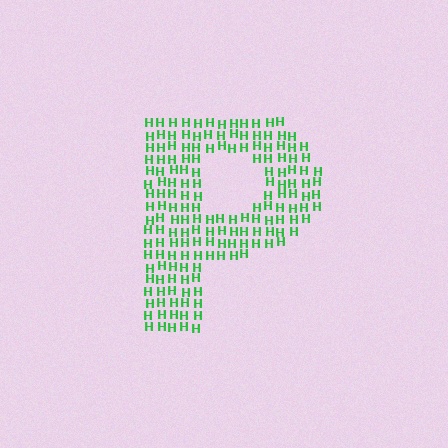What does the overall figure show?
The overall figure shows the letter P.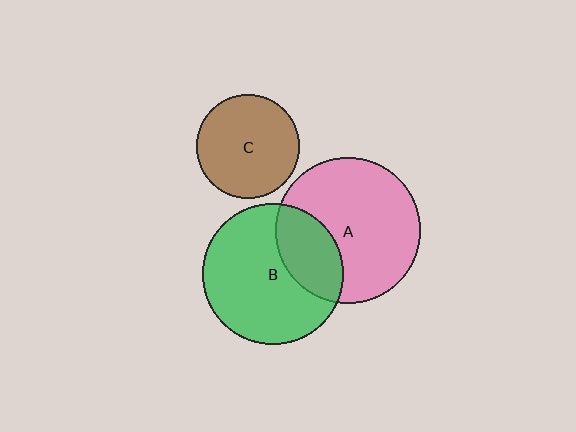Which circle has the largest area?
Circle A (pink).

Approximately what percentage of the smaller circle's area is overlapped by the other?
Approximately 30%.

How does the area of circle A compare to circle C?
Approximately 2.0 times.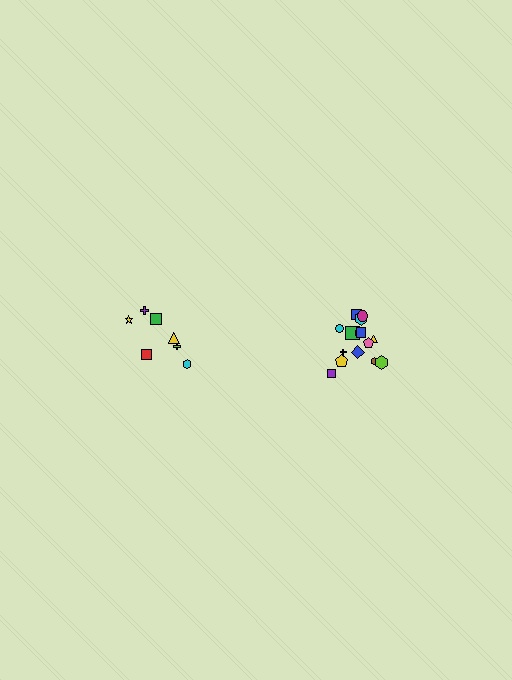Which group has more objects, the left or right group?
The right group.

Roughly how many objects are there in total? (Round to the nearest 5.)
Roughly 20 objects in total.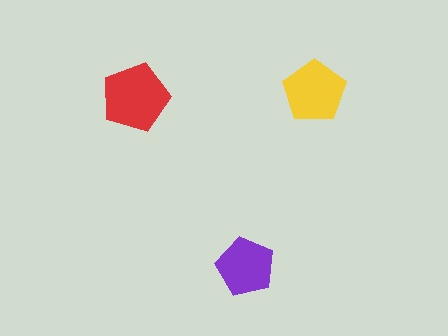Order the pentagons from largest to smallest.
the red one, the yellow one, the purple one.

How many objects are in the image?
There are 3 objects in the image.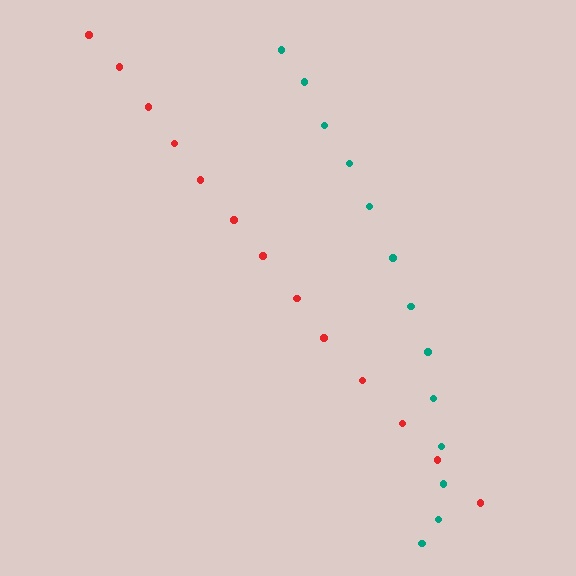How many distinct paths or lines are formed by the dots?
There are 2 distinct paths.